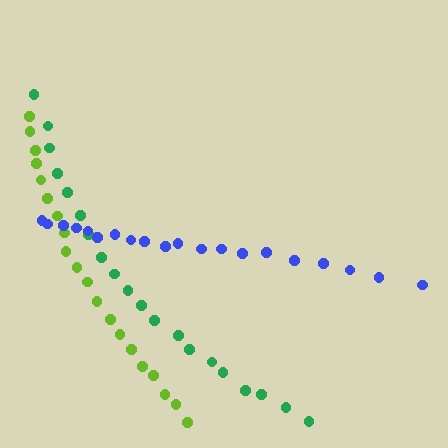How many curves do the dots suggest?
There are 3 distinct paths.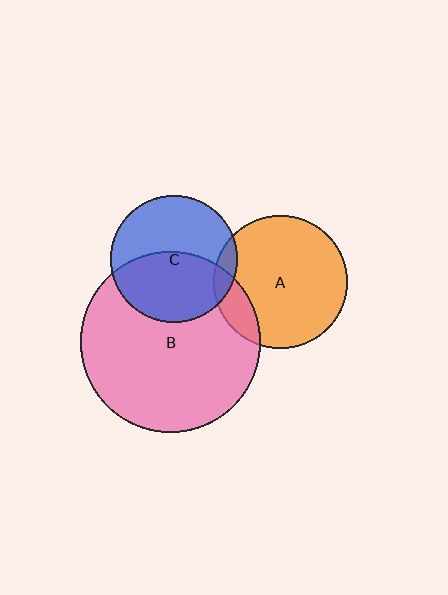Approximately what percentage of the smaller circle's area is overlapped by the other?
Approximately 15%.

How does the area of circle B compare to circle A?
Approximately 1.8 times.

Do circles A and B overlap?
Yes.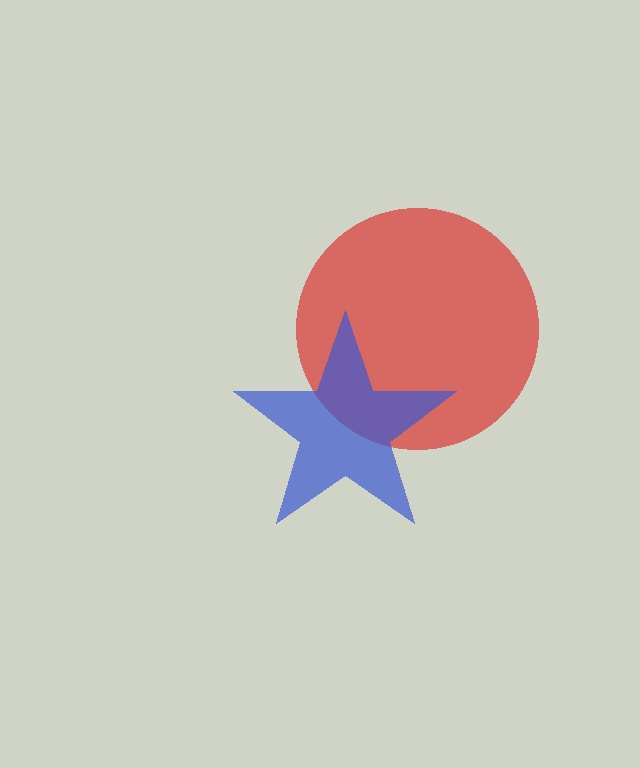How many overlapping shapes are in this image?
There are 2 overlapping shapes in the image.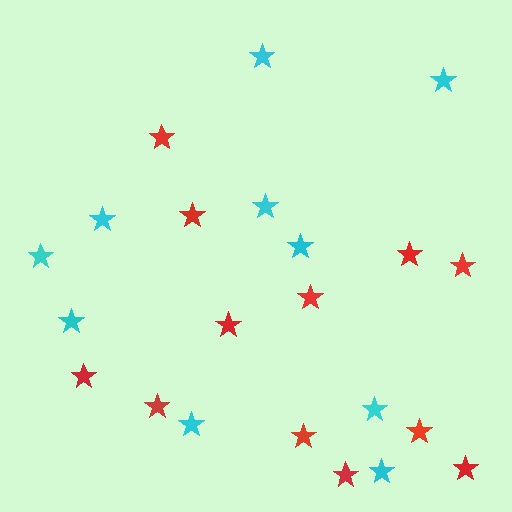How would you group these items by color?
There are 2 groups: one group of red stars (12) and one group of cyan stars (10).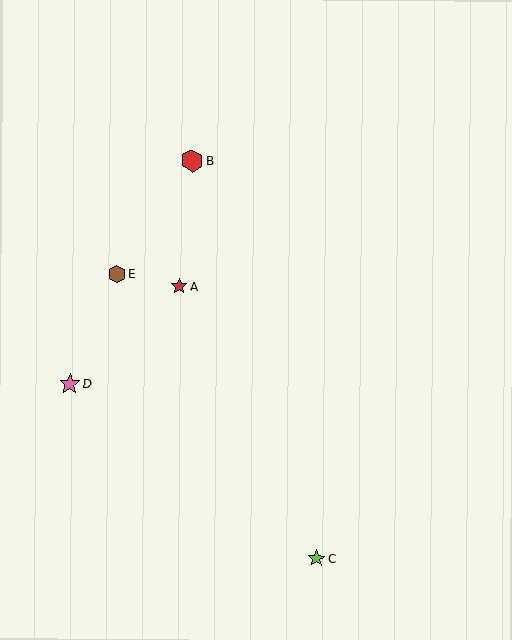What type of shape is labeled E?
Shape E is a brown hexagon.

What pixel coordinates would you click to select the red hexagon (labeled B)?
Click at (192, 161) to select the red hexagon B.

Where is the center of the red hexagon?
The center of the red hexagon is at (192, 161).